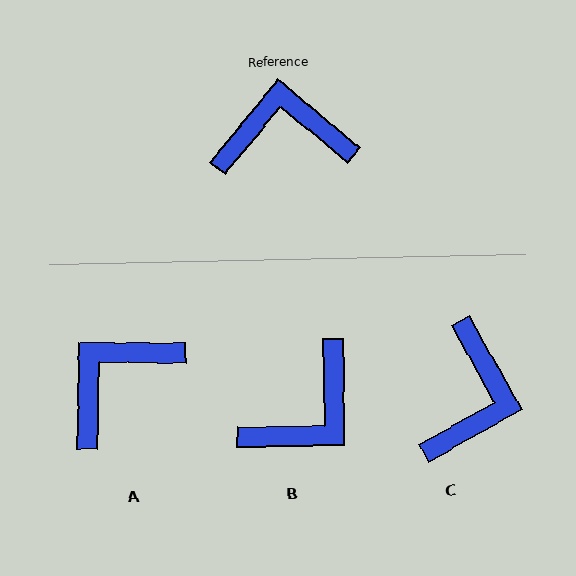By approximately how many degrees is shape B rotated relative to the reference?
Approximately 139 degrees clockwise.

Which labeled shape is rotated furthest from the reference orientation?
B, about 139 degrees away.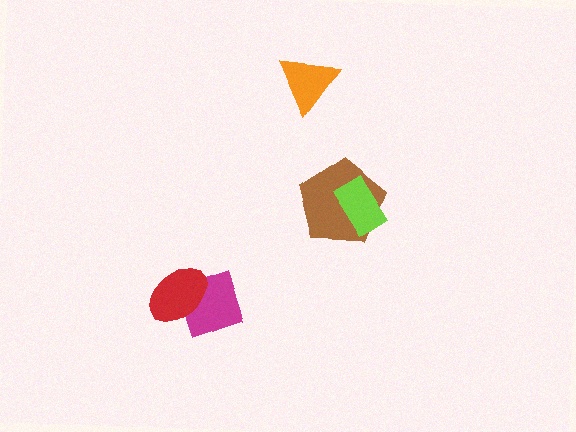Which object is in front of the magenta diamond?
The red ellipse is in front of the magenta diamond.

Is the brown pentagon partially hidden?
Yes, it is partially covered by another shape.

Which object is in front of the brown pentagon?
The lime rectangle is in front of the brown pentagon.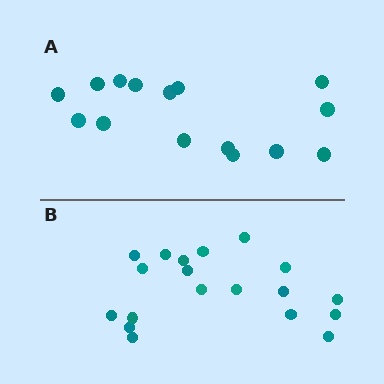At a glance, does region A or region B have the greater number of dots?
Region B (the bottom region) has more dots.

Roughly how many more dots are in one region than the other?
Region B has about 4 more dots than region A.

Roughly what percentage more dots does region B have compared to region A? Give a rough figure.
About 25% more.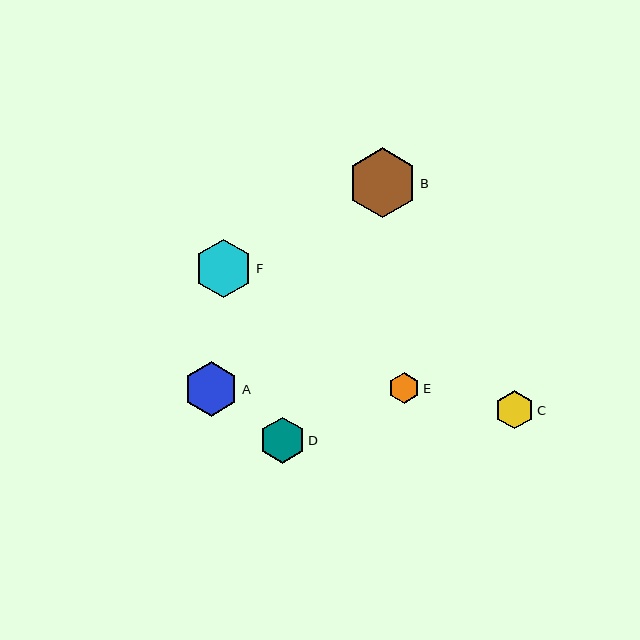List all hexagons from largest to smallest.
From largest to smallest: B, F, A, D, C, E.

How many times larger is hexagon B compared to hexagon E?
Hexagon B is approximately 2.3 times the size of hexagon E.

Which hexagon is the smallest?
Hexagon E is the smallest with a size of approximately 31 pixels.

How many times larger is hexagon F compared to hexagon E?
Hexagon F is approximately 1.9 times the size of hexagon E.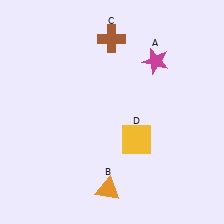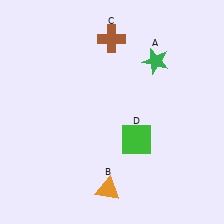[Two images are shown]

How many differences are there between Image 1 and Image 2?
There are 2 differences between the two images.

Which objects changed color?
A changed from magenta to green. D changed from yellow to green.